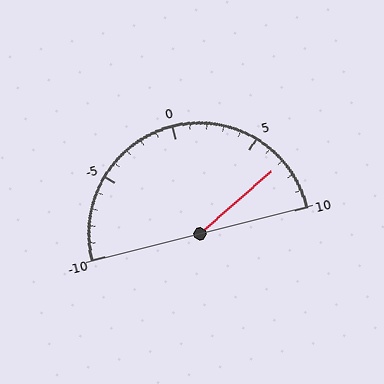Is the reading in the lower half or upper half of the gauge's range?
The reading is in the upper half of the range (-10 to 10).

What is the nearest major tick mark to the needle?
The nearest major tick mark is 5.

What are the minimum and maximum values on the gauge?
The gauge ranges from -10 to 10.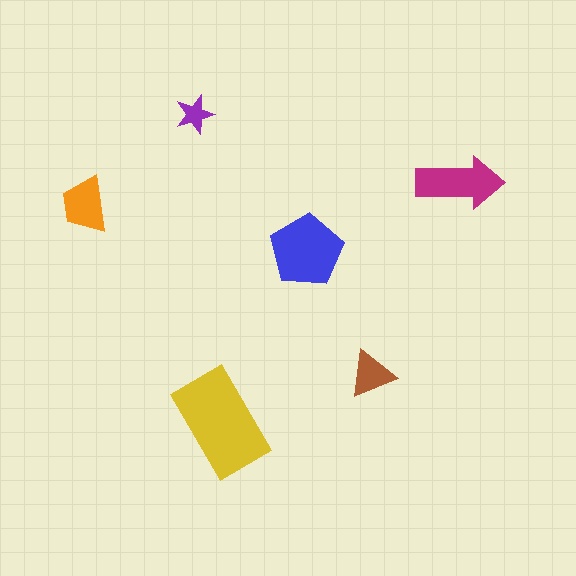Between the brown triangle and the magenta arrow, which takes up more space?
The magenta arrow.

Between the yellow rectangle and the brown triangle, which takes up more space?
The yellow rectangle.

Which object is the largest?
The yellow rectangle.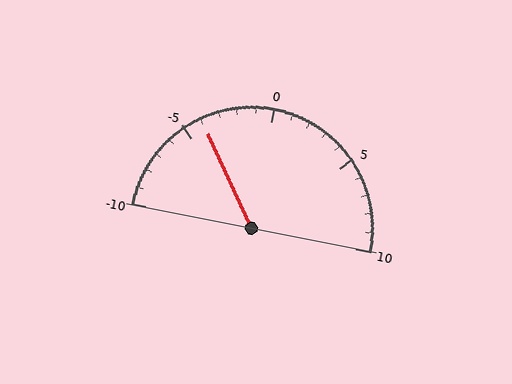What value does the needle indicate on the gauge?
The needle indicates approximately -4.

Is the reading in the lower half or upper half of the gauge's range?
The reading is in the lower half of the range (-10 to 10).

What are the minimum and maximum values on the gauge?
The gauge ranges from -10 to 10.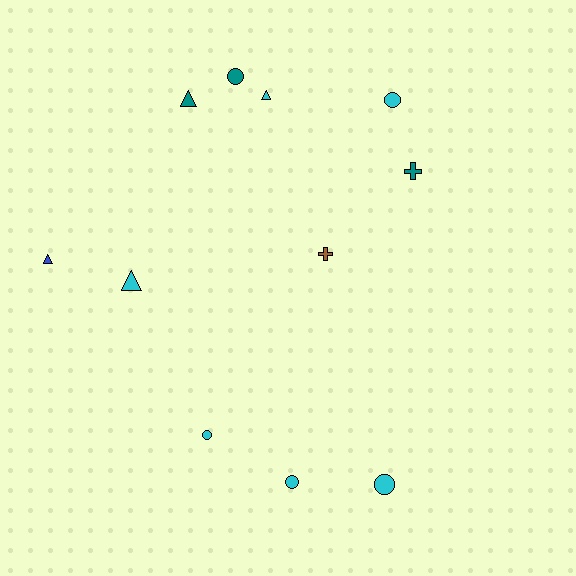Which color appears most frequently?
Cyan, with 6 objects.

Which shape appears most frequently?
Circle, with 5 objects.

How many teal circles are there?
There is 1 teal circle.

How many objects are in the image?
There are 11 objects.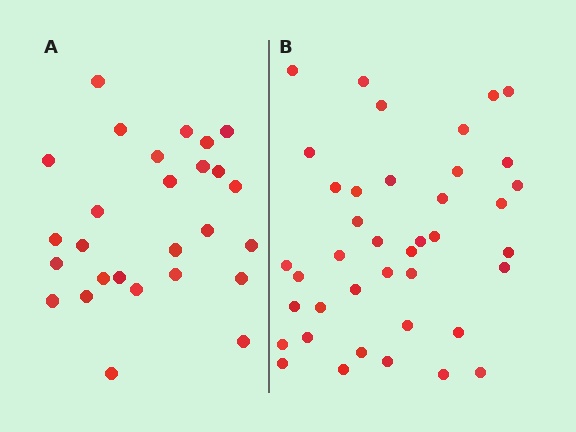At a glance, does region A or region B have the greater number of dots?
Region B (the right region) has more dots.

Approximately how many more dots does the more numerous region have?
Region B has approximately 15 more dots than region A.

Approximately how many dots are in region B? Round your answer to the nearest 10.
About 40 dots.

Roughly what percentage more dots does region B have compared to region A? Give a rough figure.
About 50% more.